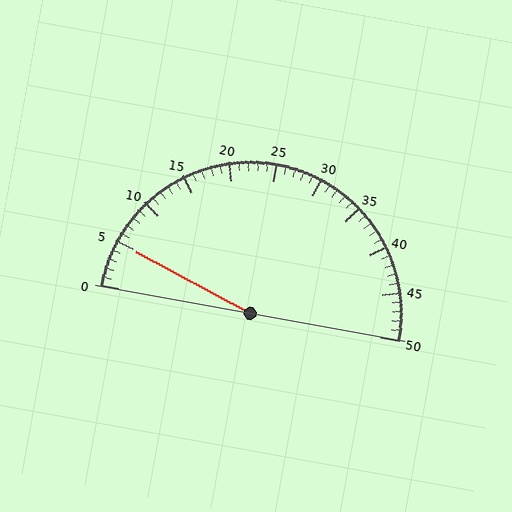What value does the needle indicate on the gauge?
The needle indicates approximately 5.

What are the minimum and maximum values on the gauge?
The gauge ranges from 0 to 50.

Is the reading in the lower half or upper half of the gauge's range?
The reading is in the lower half of the range (0 to 50).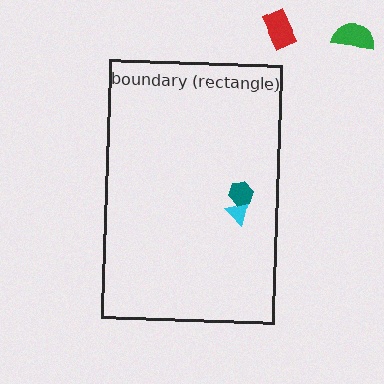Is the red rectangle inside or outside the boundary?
Outside.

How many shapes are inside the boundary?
2 inside, 2 outside.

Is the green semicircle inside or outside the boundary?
Outside.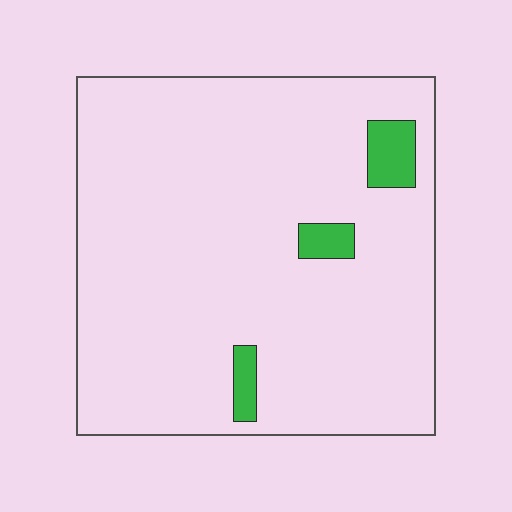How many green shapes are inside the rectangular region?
3.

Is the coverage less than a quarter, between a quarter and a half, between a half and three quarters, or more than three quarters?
Less than a quarter.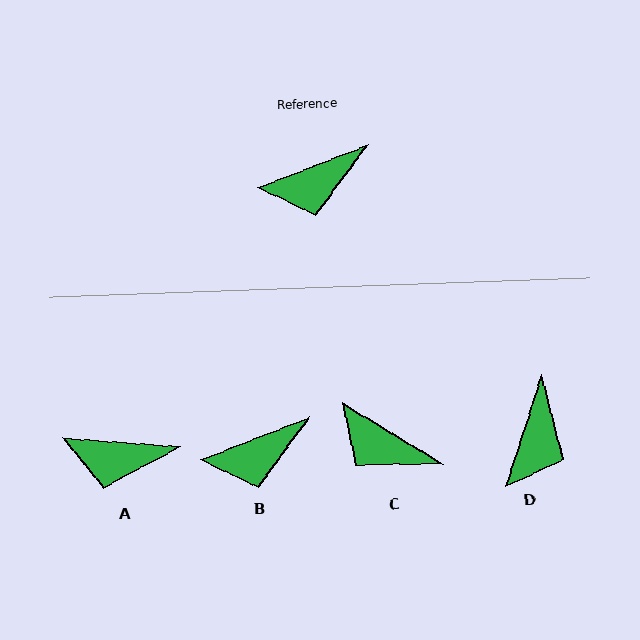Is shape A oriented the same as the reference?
No, it is off by about 26 degrees.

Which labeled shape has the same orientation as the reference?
B.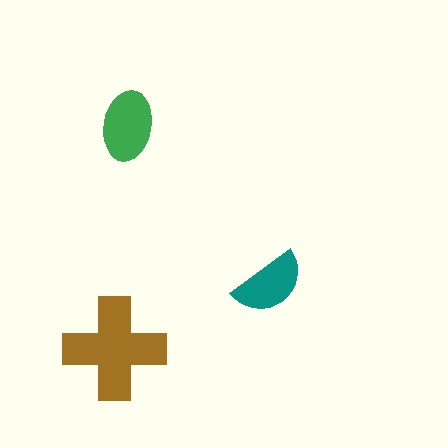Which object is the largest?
The brown cross.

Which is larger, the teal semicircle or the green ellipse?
The green ellipse.